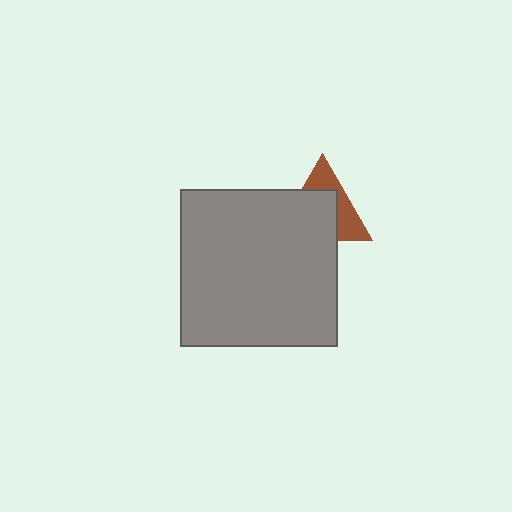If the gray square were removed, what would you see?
You would see the complete brown triangle.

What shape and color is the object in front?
The object in front is a gray square.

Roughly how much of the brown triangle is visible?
A small part of it is visible (roughly 41%).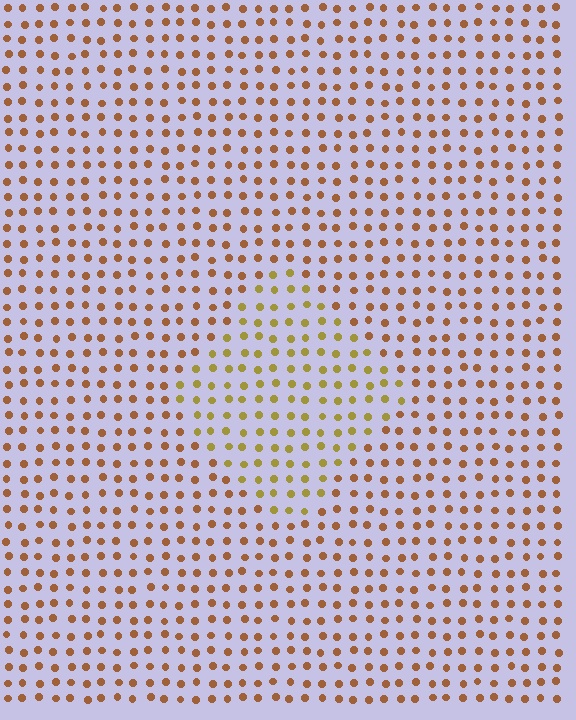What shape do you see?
I see a diamond.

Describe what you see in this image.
The image is filled with small brown elements in a uniform arrangement. A diamond-shaped region is visible where the elements are tinted to a slightly different hue, forming a subtle color boundary.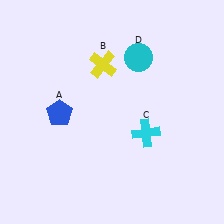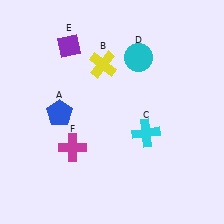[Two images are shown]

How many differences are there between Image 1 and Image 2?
There are 2 differences between the two images.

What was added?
A purple diamond (E), a magenta cross (F) were added in Image 2.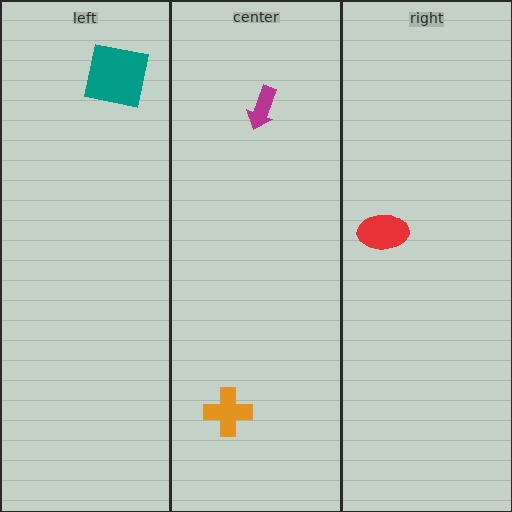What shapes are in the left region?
The teal square.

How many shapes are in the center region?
2.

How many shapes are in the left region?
1.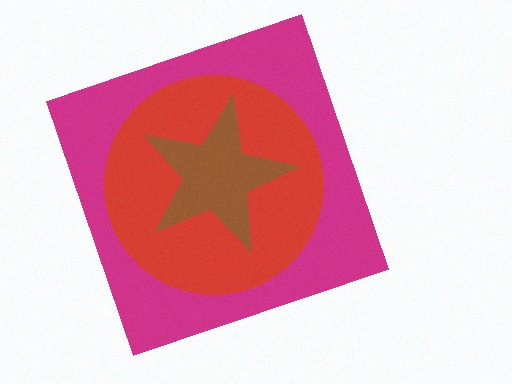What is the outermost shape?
The magenta square.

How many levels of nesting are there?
3.